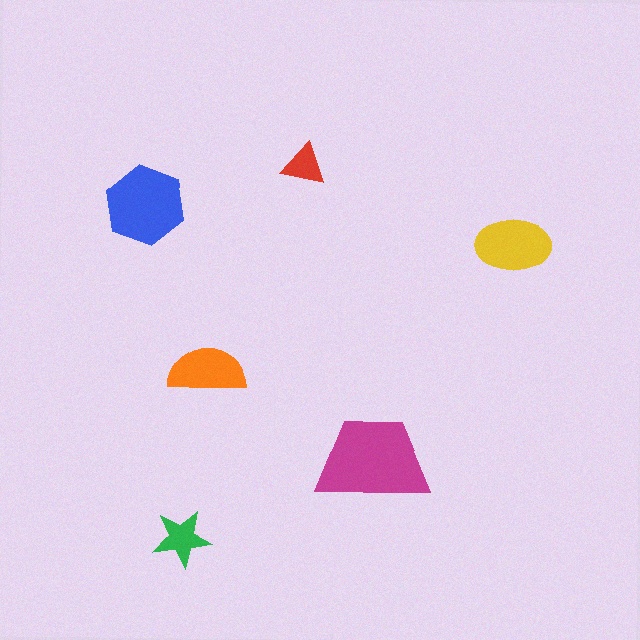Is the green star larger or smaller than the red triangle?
Larger.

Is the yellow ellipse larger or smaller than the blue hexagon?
Smaller.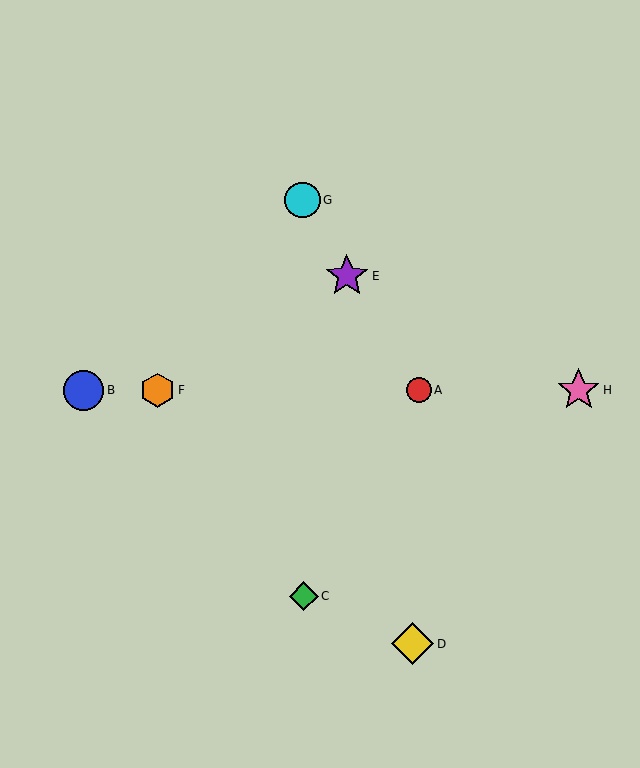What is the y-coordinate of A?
Object A is at y≈390.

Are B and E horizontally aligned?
No, B is at y≈390 and E is at y≈276.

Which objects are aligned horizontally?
Objects A, B, F, H are aligned horizontally.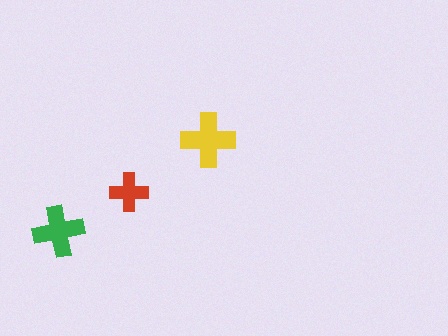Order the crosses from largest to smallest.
the yellow one, the green one, the red one.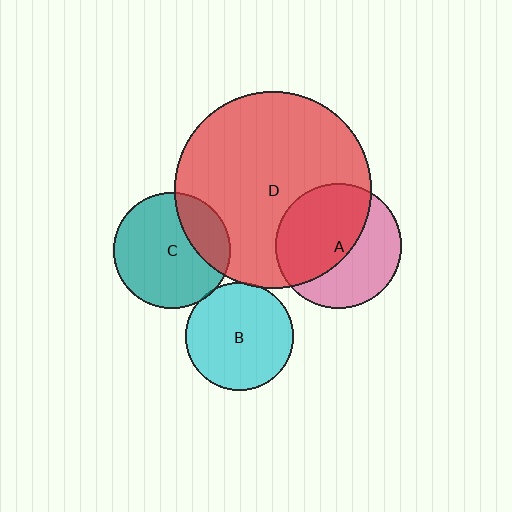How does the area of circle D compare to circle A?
Approximately 2.5 times.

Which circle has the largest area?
Circle D (red).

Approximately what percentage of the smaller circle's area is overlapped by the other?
Approximately 25%.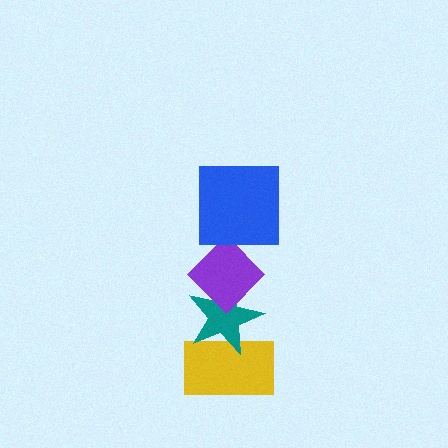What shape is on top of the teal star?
The purple diamond is on top of the teal star.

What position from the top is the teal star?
The teal star is 3rd from the top.